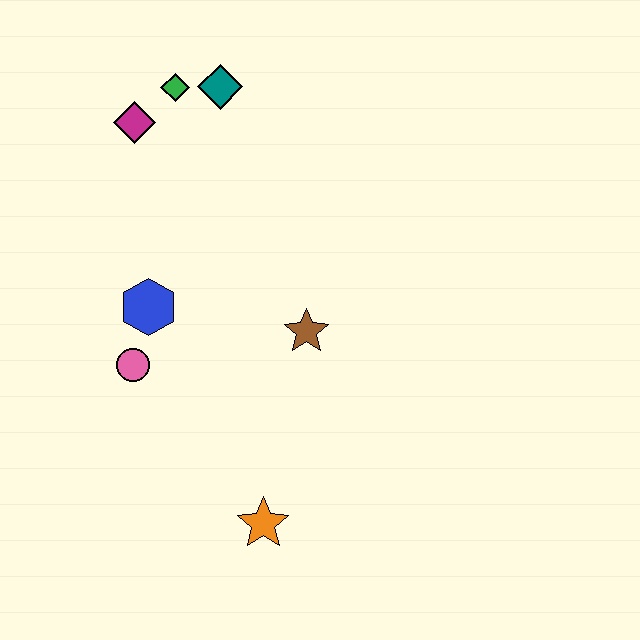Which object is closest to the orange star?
The brown star is closest to the orange star.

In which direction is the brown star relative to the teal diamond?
The brown star is below the teal diamond.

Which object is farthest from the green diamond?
The orange star is farthest from the green diamond.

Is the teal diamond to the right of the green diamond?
Yes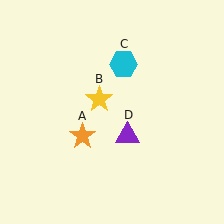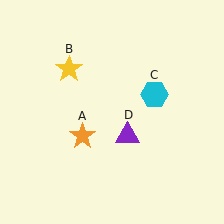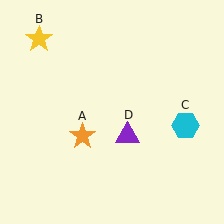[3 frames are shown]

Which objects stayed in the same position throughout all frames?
Orange star (object A) and purple triangle (object D) remained stationary.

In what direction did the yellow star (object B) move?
The yellow star (object B) moved up and to the left.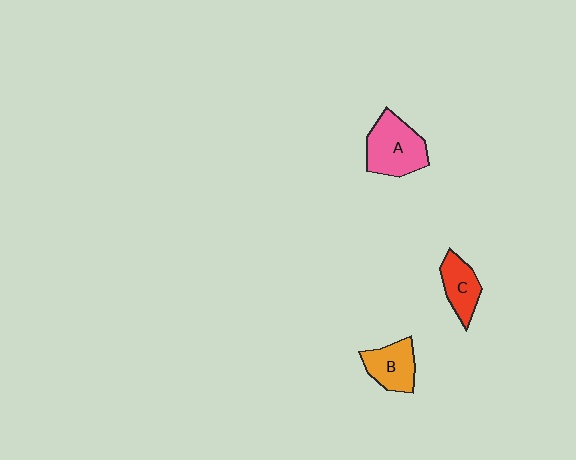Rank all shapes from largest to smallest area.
From largest to smallest: A (pink), B (orange), C (red).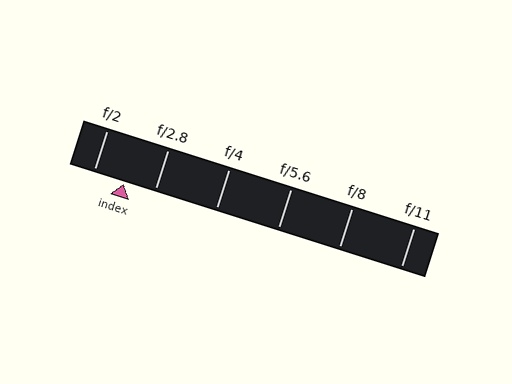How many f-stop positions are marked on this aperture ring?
There are 6 f-stop positions marked.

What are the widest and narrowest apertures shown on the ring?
The widest aperture shown is f/2 and the narrowest is f/11.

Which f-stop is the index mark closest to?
The index mark is closest to f/2.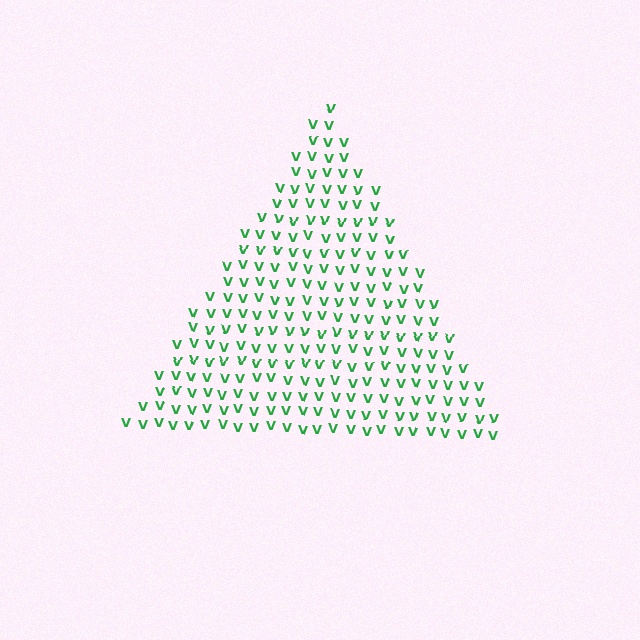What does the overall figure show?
The overall figure shows a triangle.